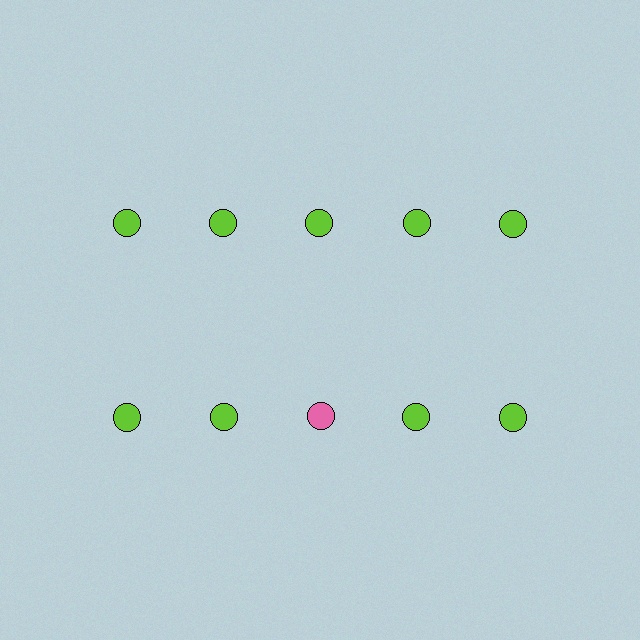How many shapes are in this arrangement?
There are 10 shapes arranged in a grid pattern.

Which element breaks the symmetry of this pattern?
The pink circle in the second row, center column breaks the symmetry. All other shapes are lime circles.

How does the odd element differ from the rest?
It has a different color: pink instead of lime.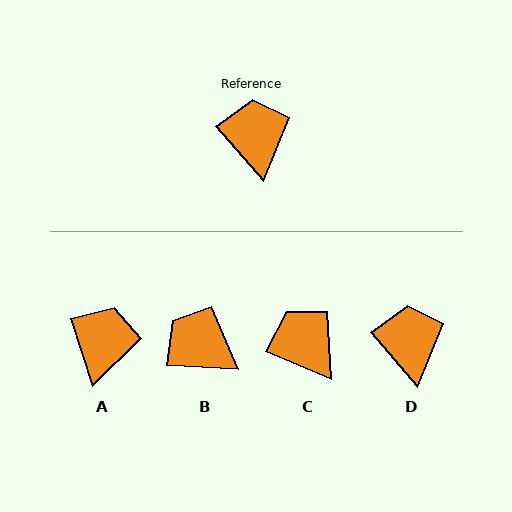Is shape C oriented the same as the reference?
No, it is off by about 26 degrees.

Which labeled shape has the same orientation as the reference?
D.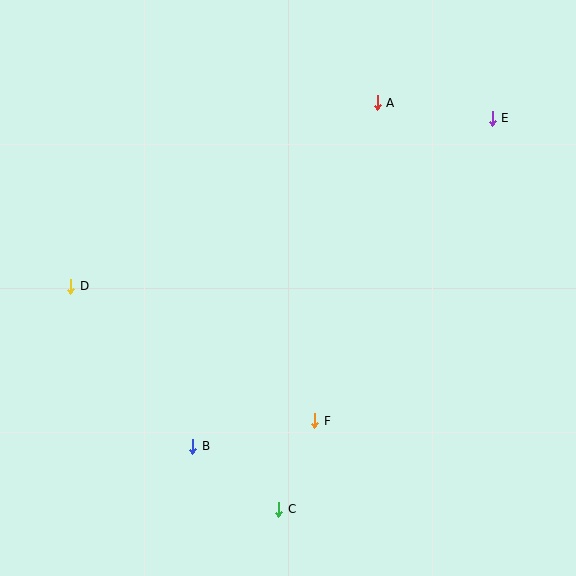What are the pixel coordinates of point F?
Point F is at (315, 421).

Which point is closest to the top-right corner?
Point E is closest to the top-right corner.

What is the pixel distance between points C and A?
The distance between C and A is 418 pixels.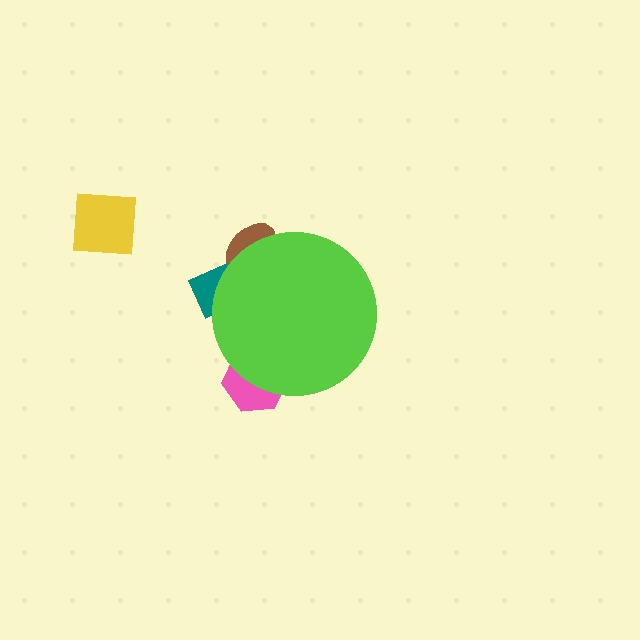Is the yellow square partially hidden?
No, the yellow square is fully visible.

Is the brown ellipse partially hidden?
Yes, the brown ellipse is partially hidden behind the lime circle.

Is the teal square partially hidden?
Yes, the teal square is partially hidden behind the lime circle.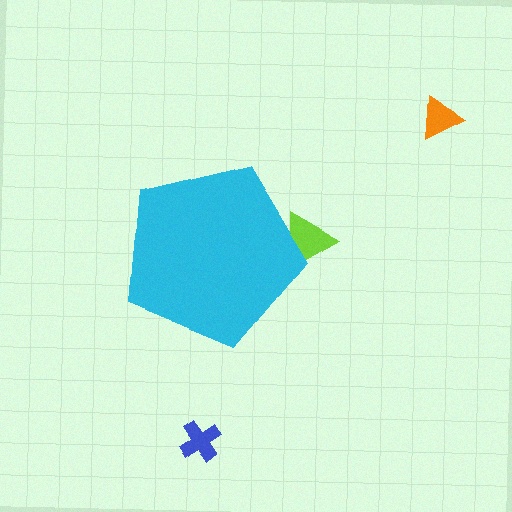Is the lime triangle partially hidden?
Yes, the lime triangle is partially hidden behind the cyan pentagon.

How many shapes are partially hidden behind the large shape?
1 shape is partially hidden.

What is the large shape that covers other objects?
A cyan pentagon.